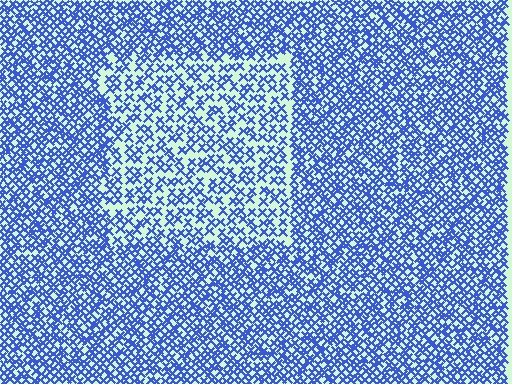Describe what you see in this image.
The image contains small blue elements arranged at two different densities. A rectangle-shaped region is visible where the elements are less densely packed than the surrounding area.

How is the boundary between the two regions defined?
The boundary is defined by a change in element density (approximately 1.8x ratio). All elements are the same color, size, and shape.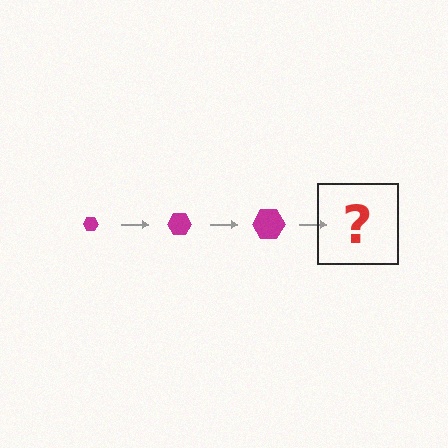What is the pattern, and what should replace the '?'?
The pattern is that the hexagon gets progressively larger each step. The '?' should be a magenta hexagon, larger than the previous one.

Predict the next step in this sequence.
The next step is a magenta hexagon, larger than the previous one.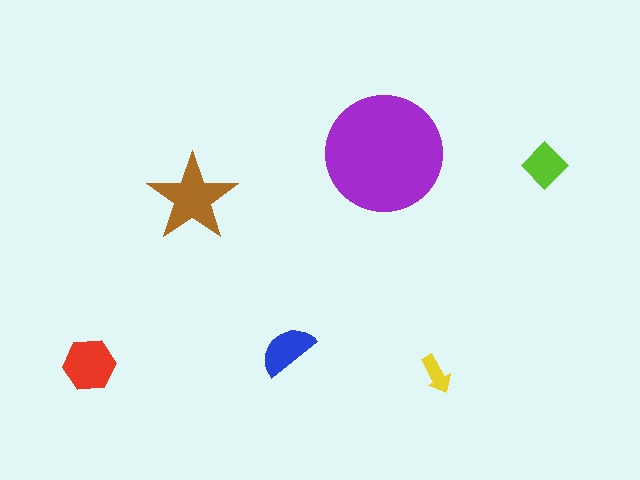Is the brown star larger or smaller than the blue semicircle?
Larger.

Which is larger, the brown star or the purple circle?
The purple circle.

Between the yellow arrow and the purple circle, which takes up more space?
The purple circle.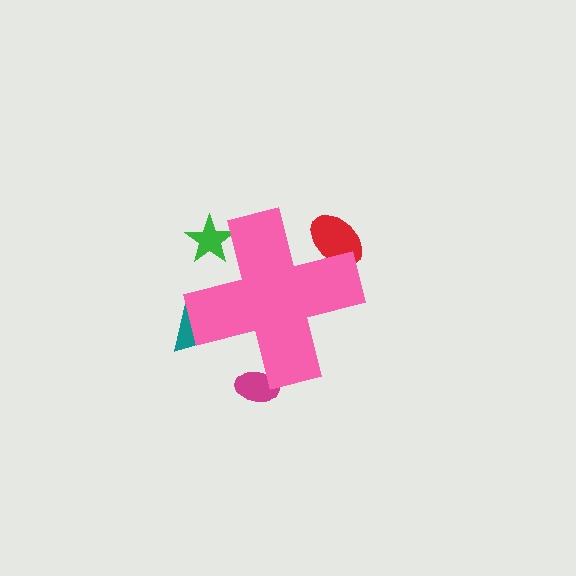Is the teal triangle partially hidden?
Yes, the teal triangle is partially hidden behind the pink cross.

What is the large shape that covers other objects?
A pink cross.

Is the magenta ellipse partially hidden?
Yes, the magenta ellipse is partially hidden behind the pink cross.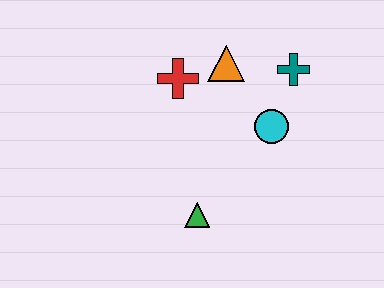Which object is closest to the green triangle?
The cyan circle is closest to the green triangle.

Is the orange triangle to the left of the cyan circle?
Yes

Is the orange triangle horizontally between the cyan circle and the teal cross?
No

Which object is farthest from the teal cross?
The green triangle is farthest from the teal cross.